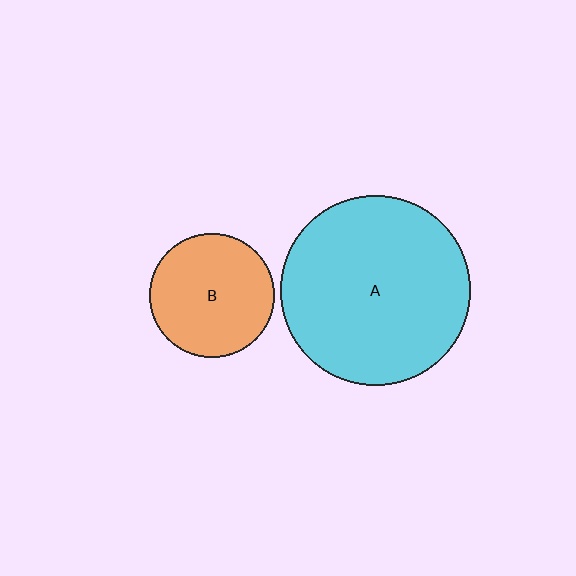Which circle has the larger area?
Circle A (cyan).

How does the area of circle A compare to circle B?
Approximately 2.3 times.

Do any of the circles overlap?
No, none of the circles overlap.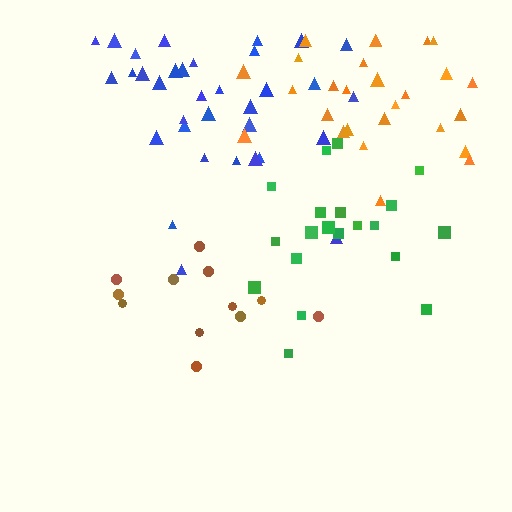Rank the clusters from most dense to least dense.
blue, orange, green, brown.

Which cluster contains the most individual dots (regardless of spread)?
Blue (34).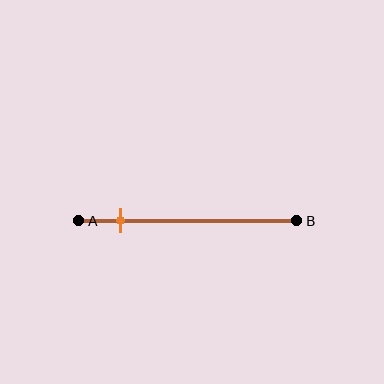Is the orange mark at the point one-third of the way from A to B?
No, the mark is at about 20% from A, not at the 33% one-third point.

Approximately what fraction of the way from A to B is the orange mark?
The orange mark is approximately 20% of the way from A to B.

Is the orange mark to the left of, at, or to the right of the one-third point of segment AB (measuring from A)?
The orange mark is to the left of the one-third point of segment AB.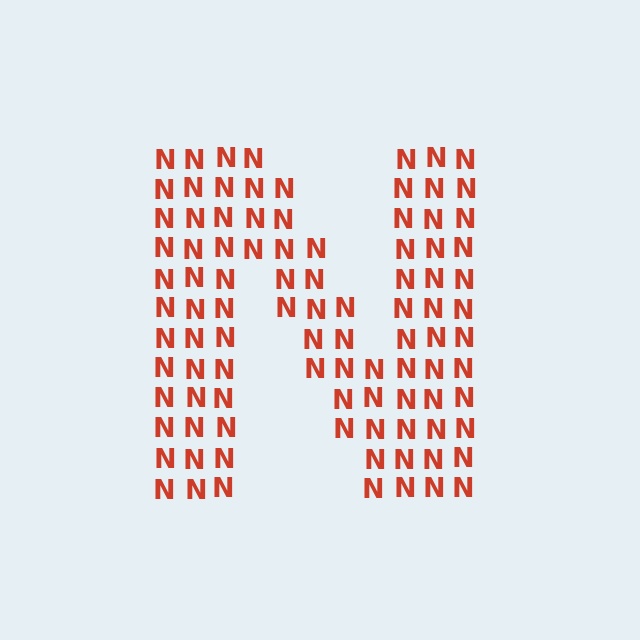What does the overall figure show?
The overall figure shows the letter N.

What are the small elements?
The small elements are letter N's.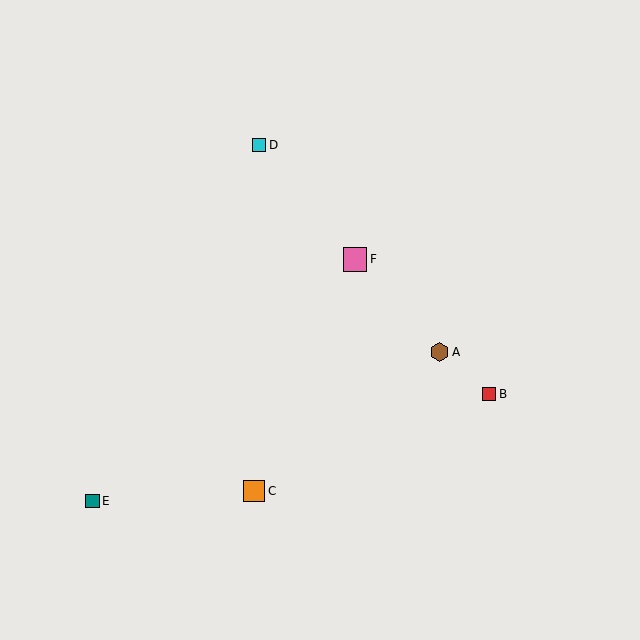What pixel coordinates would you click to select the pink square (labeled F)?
Click at (355, 259) to select the pink square F.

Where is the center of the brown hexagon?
The center of the brown hexagon is at (439, 352).